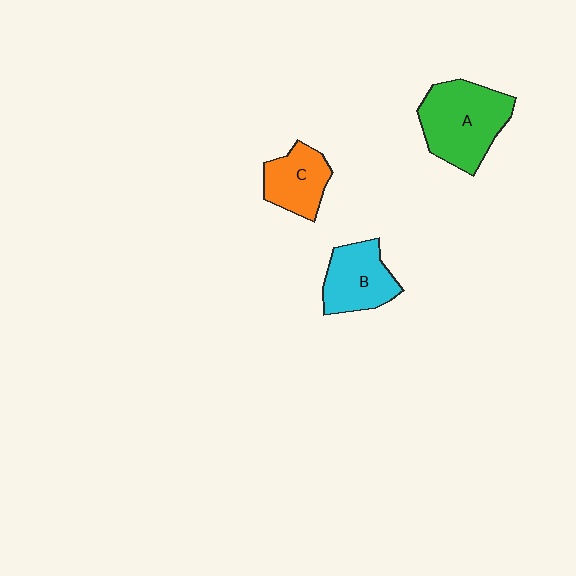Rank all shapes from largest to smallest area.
From largest to smallest: A (green), B (cyan), C (orange).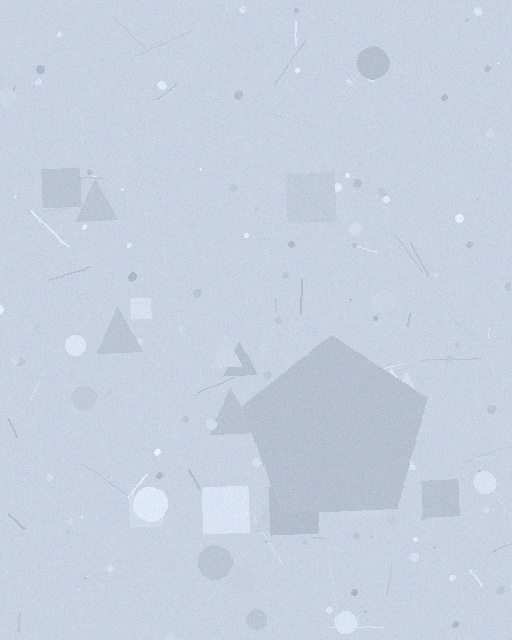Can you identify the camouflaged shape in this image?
The camouflaged shape is a pentagon.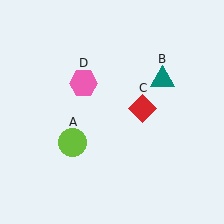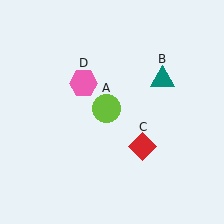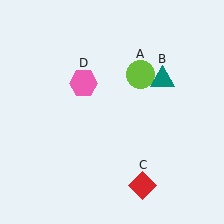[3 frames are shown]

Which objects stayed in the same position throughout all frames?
Teal triangle (object B) and pink hexagon (object D) remained stationary.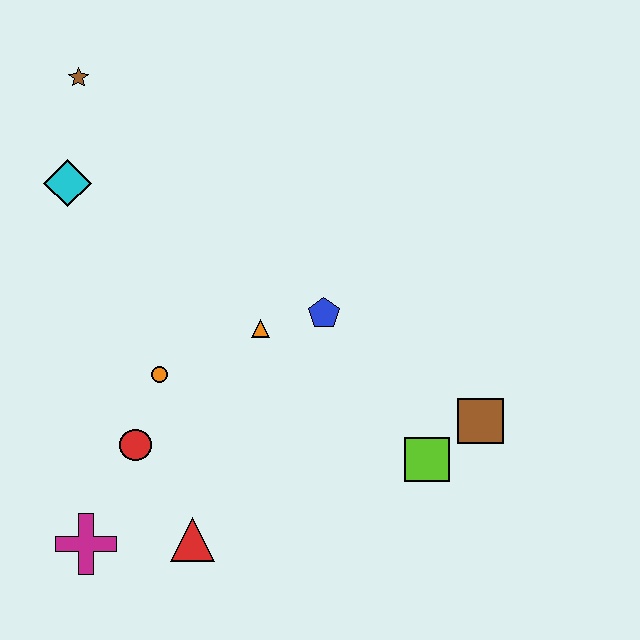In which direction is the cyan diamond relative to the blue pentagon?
The cyan diamond is to the left of the blue pentagon.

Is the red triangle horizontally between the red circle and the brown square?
Yes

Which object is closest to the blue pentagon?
The orange triangle is closest to the blue pentagon.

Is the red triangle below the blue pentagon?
Yes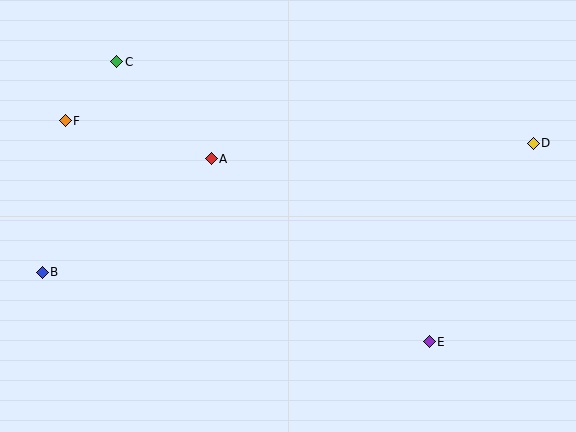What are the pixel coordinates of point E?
Point E is at (429, 342).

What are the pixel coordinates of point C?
Point C is at (117, 62).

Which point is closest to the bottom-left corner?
Point B is closest to the bottom-left corner.